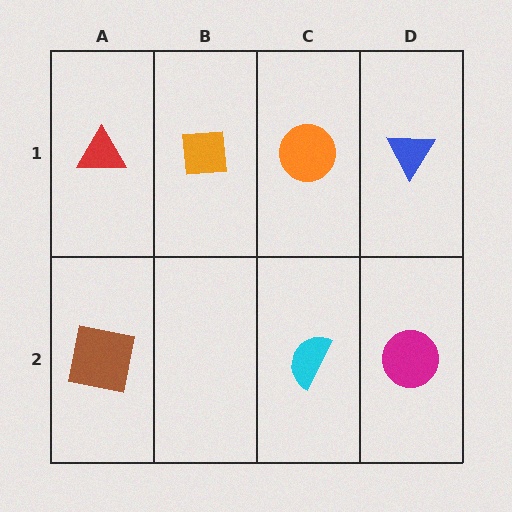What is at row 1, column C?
An orange circle.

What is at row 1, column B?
An orange square.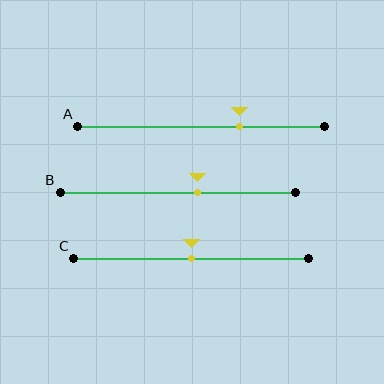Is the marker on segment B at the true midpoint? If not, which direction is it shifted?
No, the marker on segment B is shifted to the right by about 8% of the segment length.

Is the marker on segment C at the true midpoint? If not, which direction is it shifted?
Yes, the marker on segment C is at the true midpoint.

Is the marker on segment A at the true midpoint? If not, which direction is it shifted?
No, the marker on segment A is shifted to the right by about 16% of the segment length.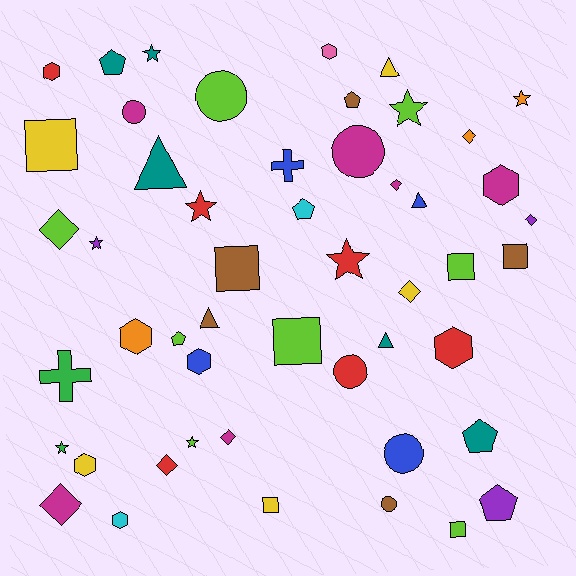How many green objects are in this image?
There are 2 green objects.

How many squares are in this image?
There are 7 squares.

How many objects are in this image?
There are 50 objects.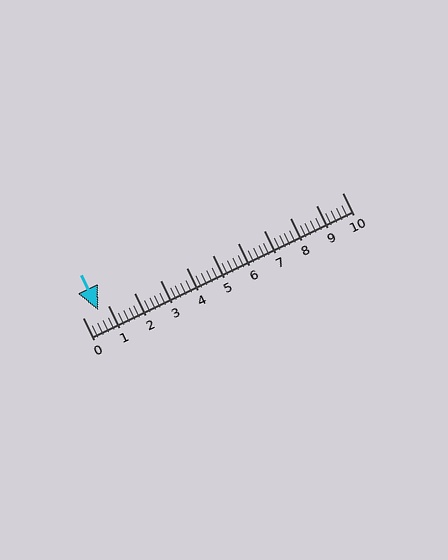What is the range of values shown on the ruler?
The ruler shows values from 0 to 10.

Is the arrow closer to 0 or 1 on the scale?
The arrow is closer to 1.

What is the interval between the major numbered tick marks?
The major tick marks are spaced 1 units apart.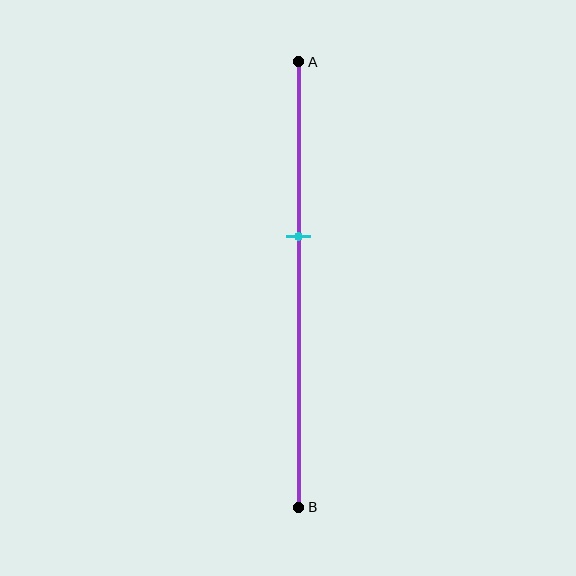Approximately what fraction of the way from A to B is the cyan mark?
The cyan mark is approximately 40% of the way from A to B.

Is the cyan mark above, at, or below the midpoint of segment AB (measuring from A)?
The cyan mark is above the midpoint of segment AB.